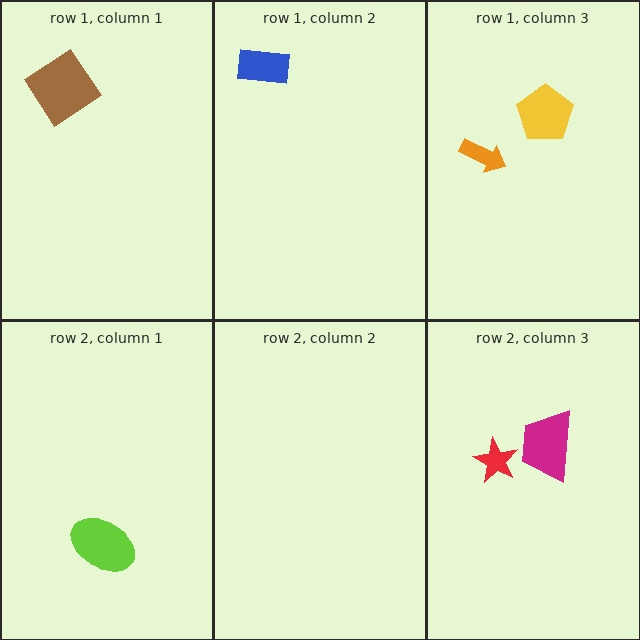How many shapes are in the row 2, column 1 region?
1.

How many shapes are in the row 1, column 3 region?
2.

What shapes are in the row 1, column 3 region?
The orange arrow, the yellow pentagon.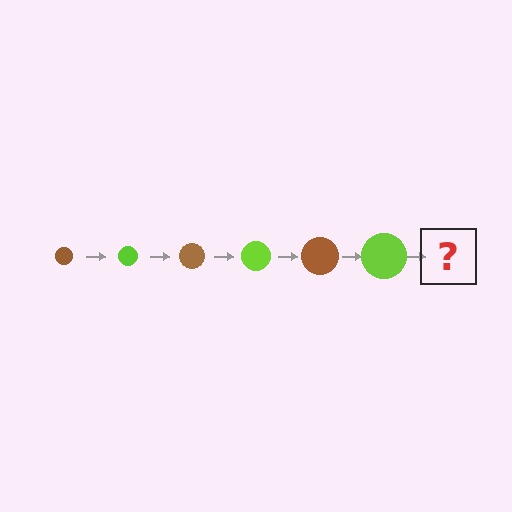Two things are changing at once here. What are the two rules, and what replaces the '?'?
The two rules are that the circle grows larger each step and the color cycles through brown and lime. The '?' should be a brown circle, larger than the previous one.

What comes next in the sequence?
The next element should be a brown circle, larger than the previous one.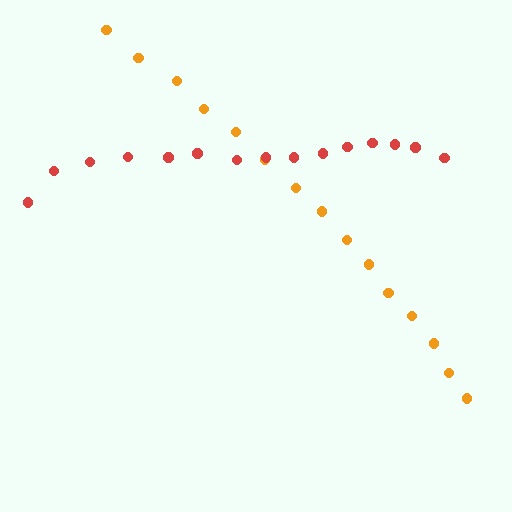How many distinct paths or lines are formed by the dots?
There are 2 distinct paths.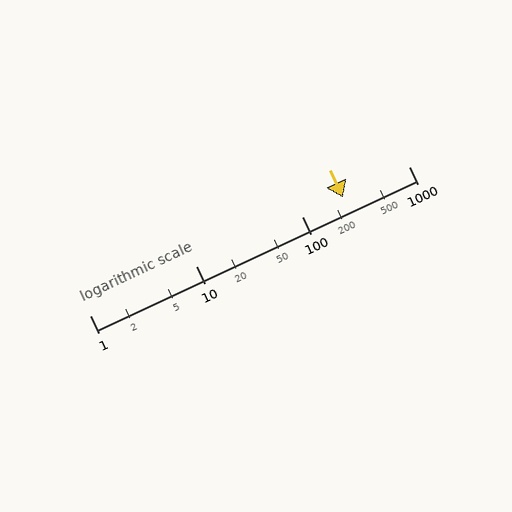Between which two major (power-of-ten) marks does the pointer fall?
The pointer is between 100 and 1000.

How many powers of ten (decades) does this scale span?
The scale spans 3 decades, from 1 to 1000.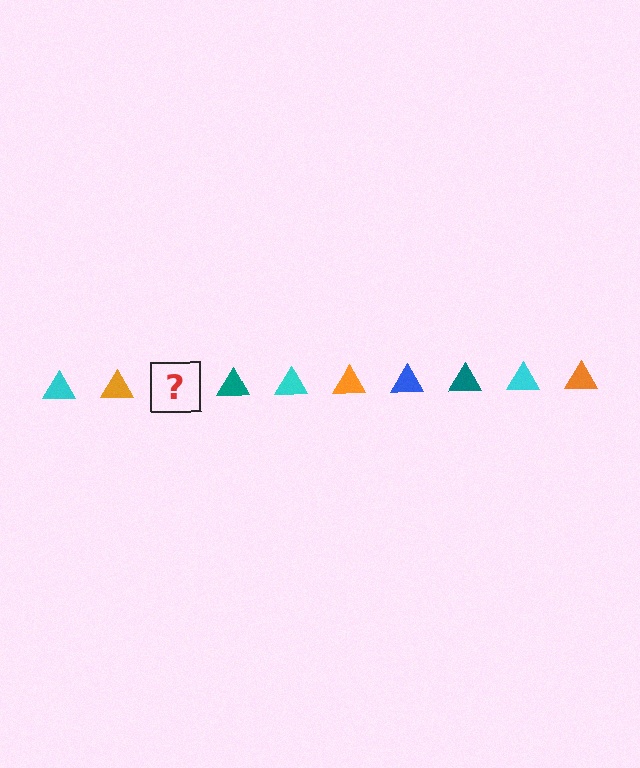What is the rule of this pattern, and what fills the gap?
The rule is that the pattern cycles through cyan, orange, blue, teal triangles. The gap should be filled with a blue triangle.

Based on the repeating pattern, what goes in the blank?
The blank should be a blue triangle.